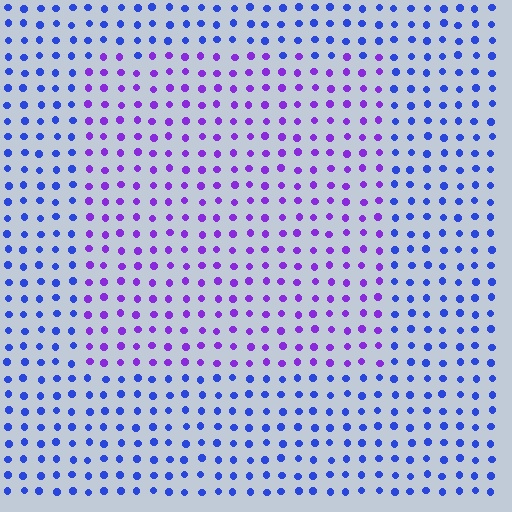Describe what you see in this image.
The image is filled with small blue elements in a uniform arrangement. A rectangle-shaped region is visible where the elements are tinted to a slightly different hue, forming a subtle color boundary.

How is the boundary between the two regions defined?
The boundary is defined purely by a slight shift in hue (about 42 degrees). Spacing, size, and orientation are identical on both sides.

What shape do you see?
I see a rectangle.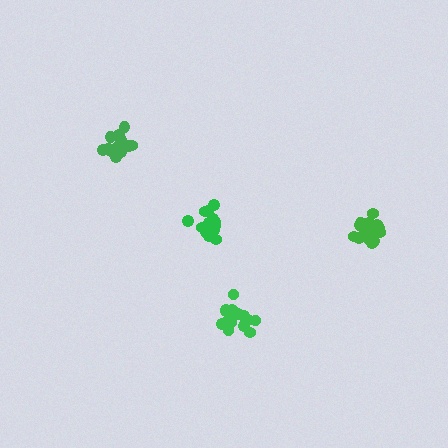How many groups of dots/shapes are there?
There are 4 groups.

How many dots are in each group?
Group 1: 15 dots, Group 2: 17 dots, Group 3: 15 dots, Group 4: 17 dots (64 total).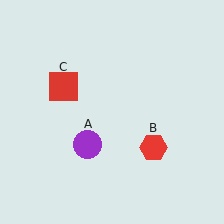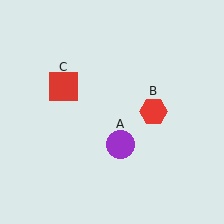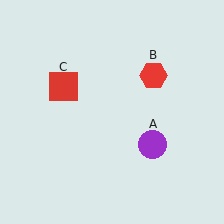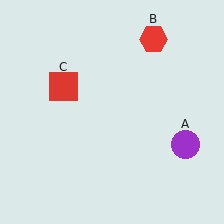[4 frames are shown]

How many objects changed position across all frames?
2 objects changed position: purple circle (object A), red hexagon (object B).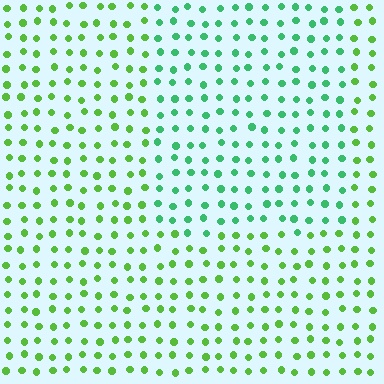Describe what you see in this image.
The image is filled with small lime elements in a uniform arrangement. A rectangle-shaped region is visible where the elements are tinted to a slightly different hue, forming a subtle color boundary.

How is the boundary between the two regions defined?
The boundary is defined purely by a slight shift in hue (about 37 degrees). Spacing, size, and orientation are identical on both sides.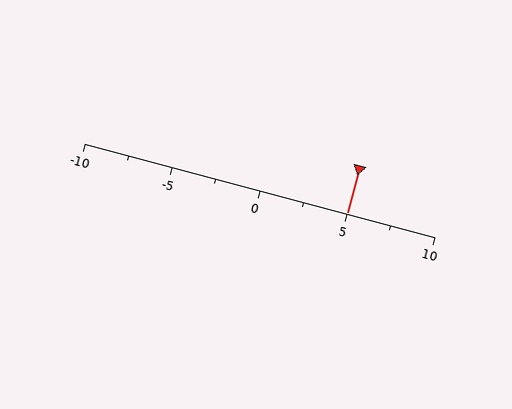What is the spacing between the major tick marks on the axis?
The major ticks are spaced 5 apart.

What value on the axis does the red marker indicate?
The marker indicates approximately 5.